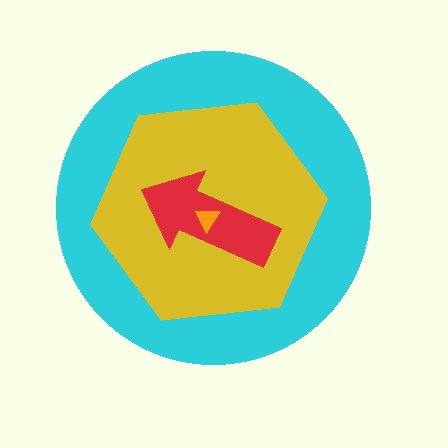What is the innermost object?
The orange triangle.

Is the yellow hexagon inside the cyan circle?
Yes.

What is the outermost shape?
The cyan circle.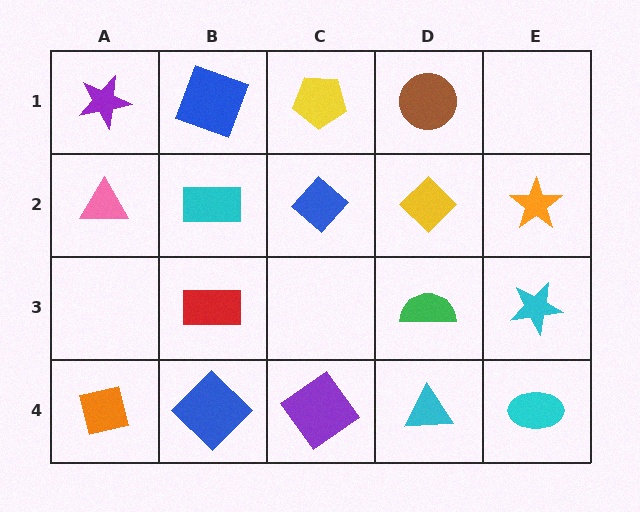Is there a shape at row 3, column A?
No, that cell is empty.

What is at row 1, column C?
A yellow pentagon.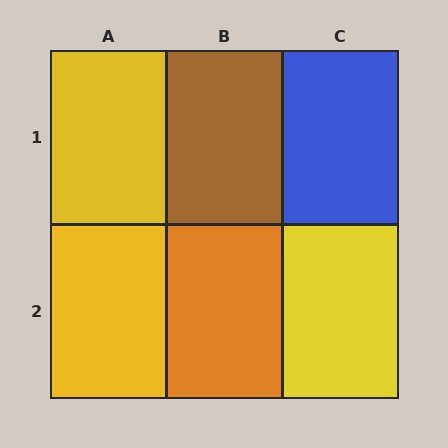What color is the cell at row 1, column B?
Brown.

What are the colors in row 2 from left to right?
Yellow, orange, yellow.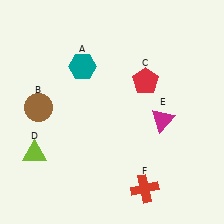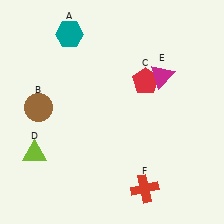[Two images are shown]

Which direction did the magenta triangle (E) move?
The magenta triangle (E) moved up.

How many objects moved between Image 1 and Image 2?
2 objects moved between the two images.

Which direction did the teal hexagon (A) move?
The teal hexagon (A) moved up.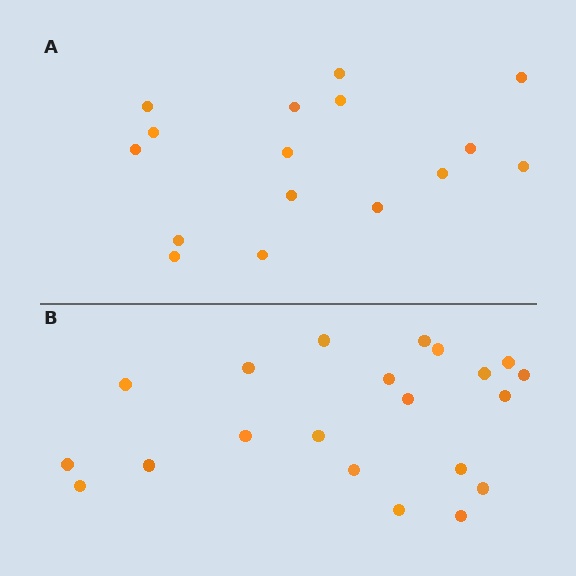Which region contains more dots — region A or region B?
Region B (the bottom region) has more dots.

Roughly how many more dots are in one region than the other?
Region B has about 5 more dots than region A.